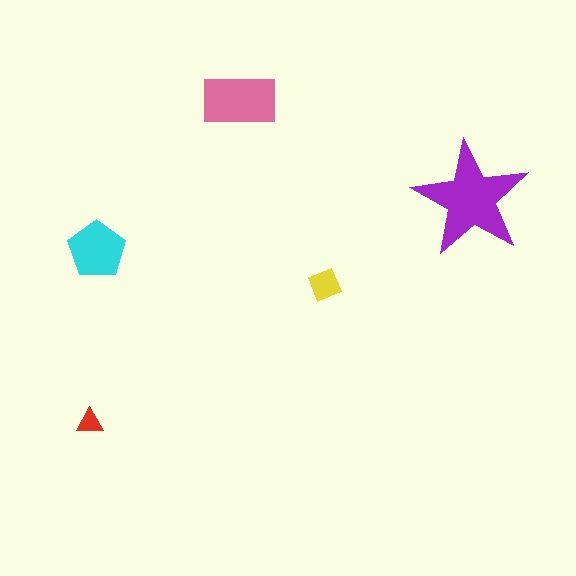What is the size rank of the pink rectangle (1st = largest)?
2nd.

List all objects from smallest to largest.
The red triangle, the yellow diamond, the cyan pentagon, the pink rectangle, the purple star.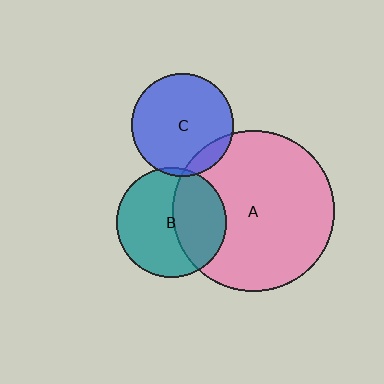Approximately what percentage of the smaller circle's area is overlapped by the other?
Approximately 10%.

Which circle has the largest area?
Circle A (pink).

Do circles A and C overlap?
Yes.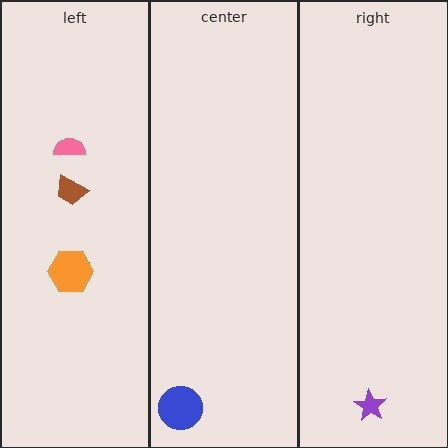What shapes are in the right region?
The purple star.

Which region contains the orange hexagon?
The left region.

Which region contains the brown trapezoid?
The left region.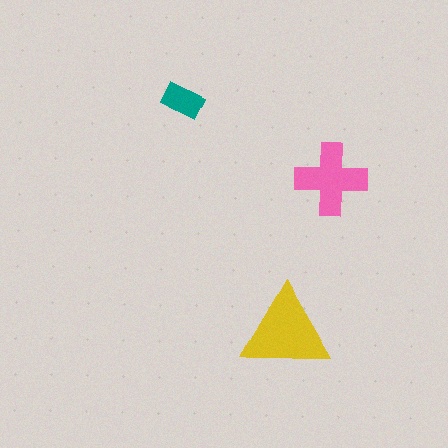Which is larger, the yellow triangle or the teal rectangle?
The yellow triangle.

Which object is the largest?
The yellow triangle.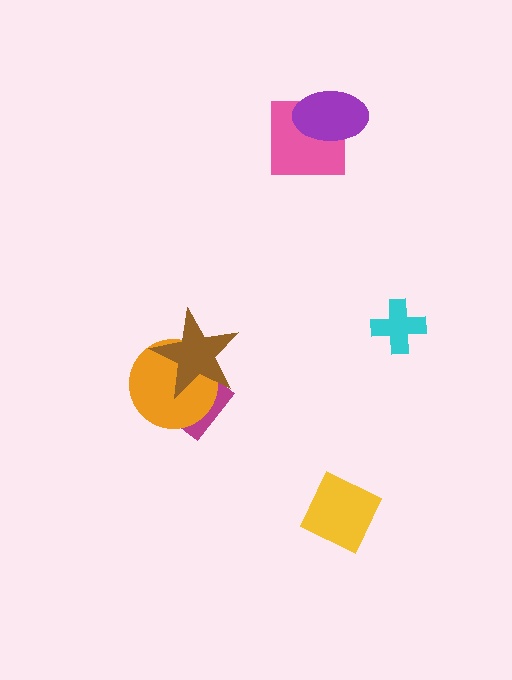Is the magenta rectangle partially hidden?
Yes, it is partially covered by another shape.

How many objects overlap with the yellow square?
0 objects overlap with the yellow square.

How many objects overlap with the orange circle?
2 objects overlap with the orange circle.